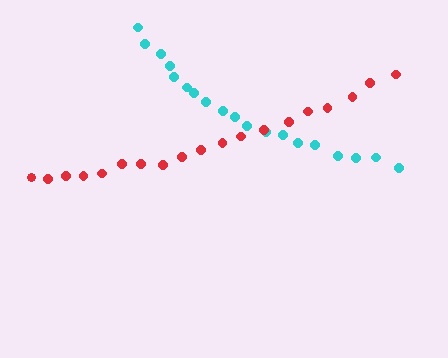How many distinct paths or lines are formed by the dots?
There are 2 distinct paths.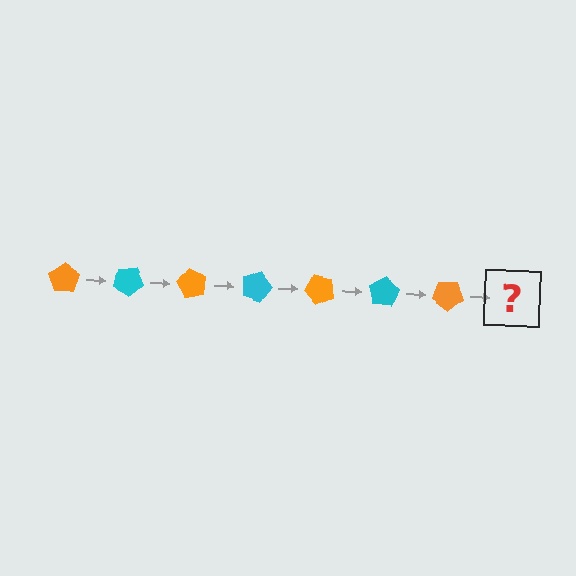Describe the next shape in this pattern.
It should be a cyan pentagon, rotated 210 degrees from the start.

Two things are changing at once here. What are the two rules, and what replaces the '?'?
The two rules are that it rotates 30 degrees each step and the color cycles through orange and cyan. The '?' should be a cyan pentagon, rotated 210 degrees from the start.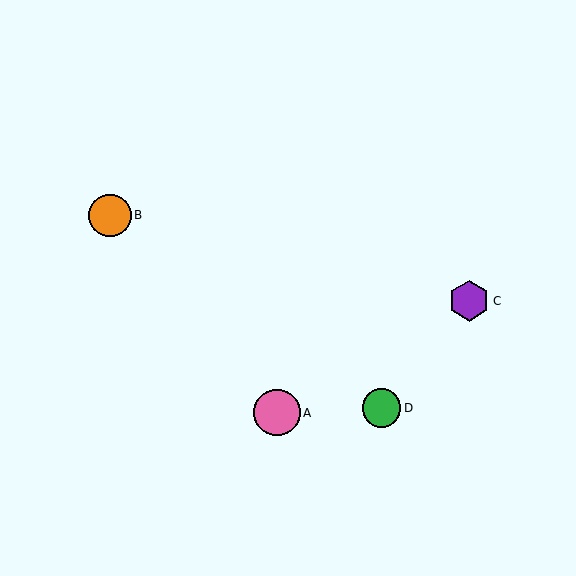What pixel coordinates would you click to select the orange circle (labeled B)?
Click at (110, 215) to select the orange circle B.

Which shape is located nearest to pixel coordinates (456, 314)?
The purple hexagon (labeled C) at (469, 301) is nearest to that location.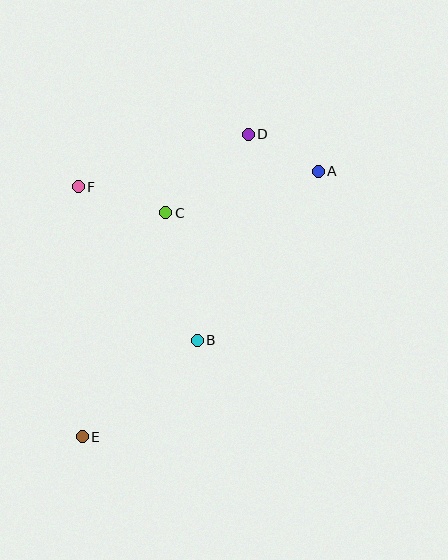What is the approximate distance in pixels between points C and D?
The distance between C and D is approximately 113 pixels.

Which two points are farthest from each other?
Points A and E are farthest from each other.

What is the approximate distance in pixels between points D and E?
The distance between D and E is approximately 345 pixels.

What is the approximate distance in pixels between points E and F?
The distance between E and F is approximately 250 pixels.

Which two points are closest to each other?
Points A and D are closest to each other.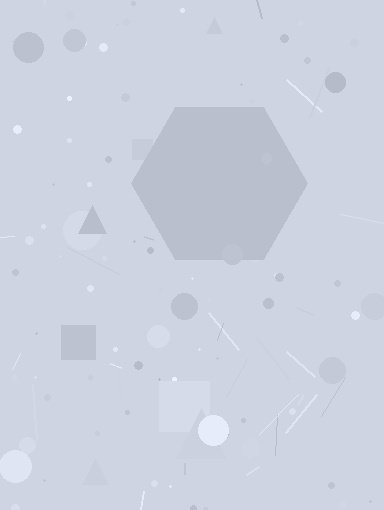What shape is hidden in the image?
A hexagon is hidden in the image.